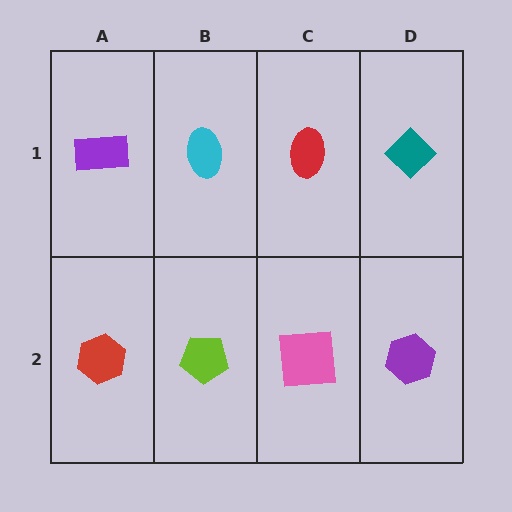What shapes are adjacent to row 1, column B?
A lime pentagon (row 2, column B), a purple rectangle (row 1, column A), a red ellipse (row 1, column C).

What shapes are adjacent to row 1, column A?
A red hexagon (row 2, column A), a cyan ellipse (row 1, column B).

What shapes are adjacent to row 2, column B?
A cyan ellipse (row 1, column B), a red hexagon (row 2, column A), a pink square (row 2, column C).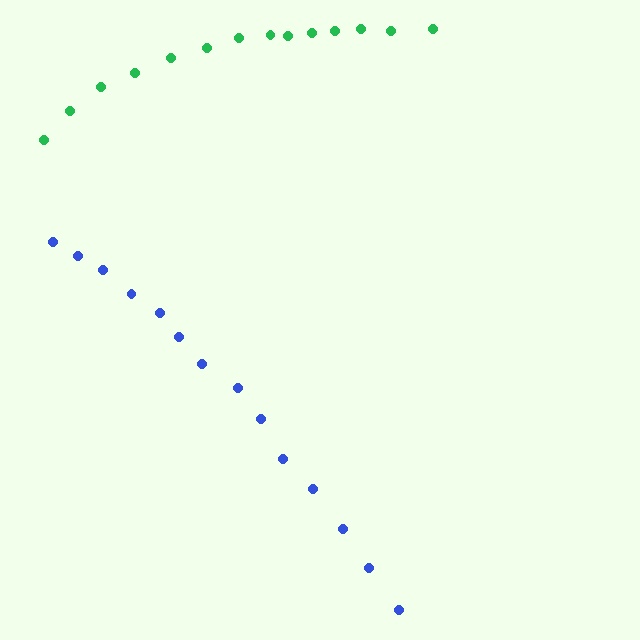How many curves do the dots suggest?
There are 2 distinct paths.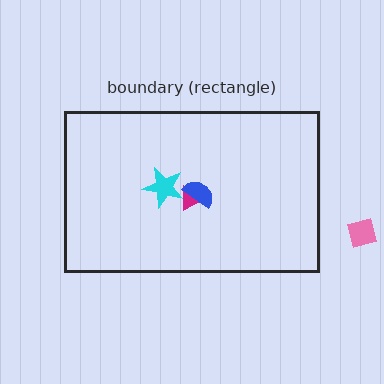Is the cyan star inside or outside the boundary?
Inside.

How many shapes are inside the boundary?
3 inside, 1 outside.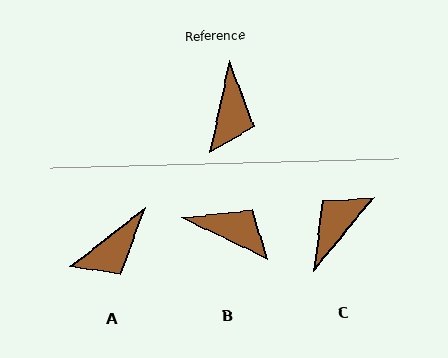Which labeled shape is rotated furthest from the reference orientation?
C, about 153 degrees away.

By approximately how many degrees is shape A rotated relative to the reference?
Approximately 40 degrees clockwise.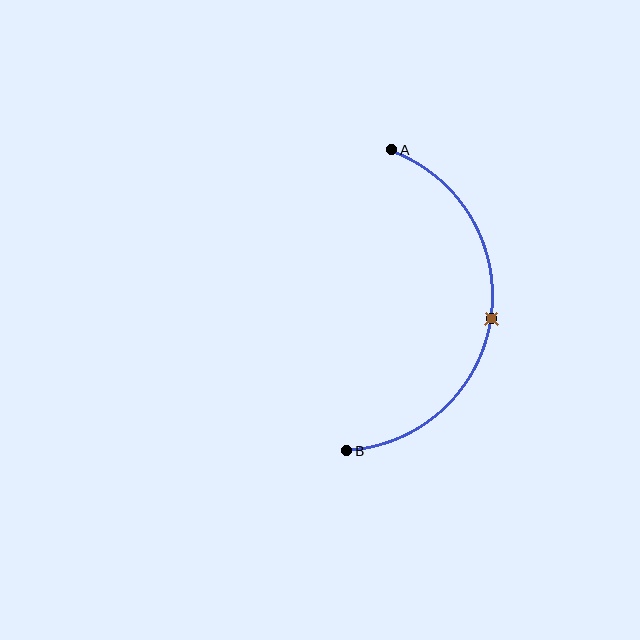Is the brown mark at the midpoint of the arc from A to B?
Yes. The brown mark lies on the arc at equal arc-length from both A and B — it is the arc midpoint.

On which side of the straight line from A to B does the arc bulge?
The arc bulges to the right of the straight line connecting A and B.